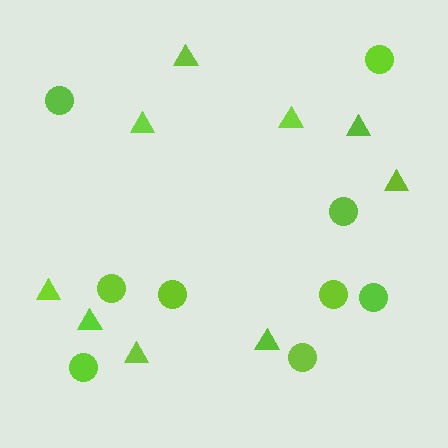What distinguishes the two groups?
There are 2 groups: one group of triangles (9) and one group of circles (9).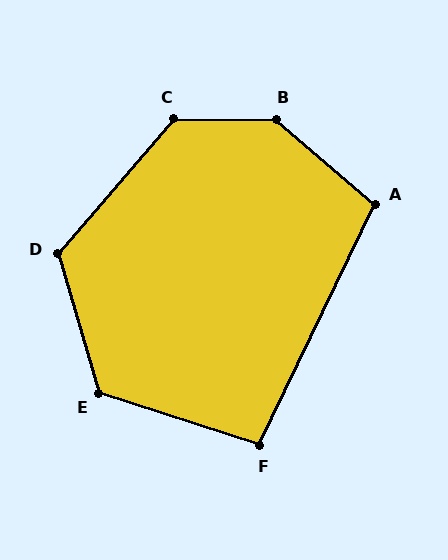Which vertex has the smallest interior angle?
F, at approximately 98 degrees.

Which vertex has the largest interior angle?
B, at approximately 139 degrees.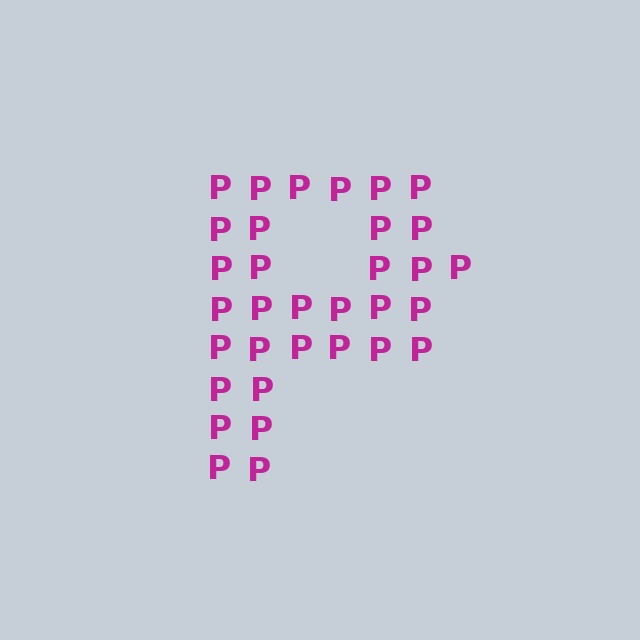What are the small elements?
The small elements are letter P's.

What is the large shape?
The large shape is the letter P.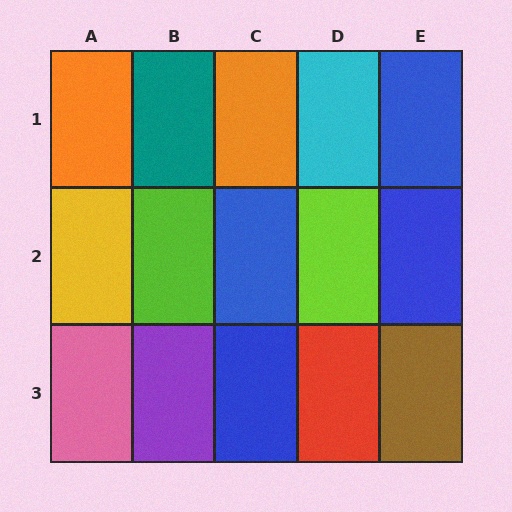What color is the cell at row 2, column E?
Blue.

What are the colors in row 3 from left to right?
Pink, purple, blue, red, brown.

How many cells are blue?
4 cells are blue.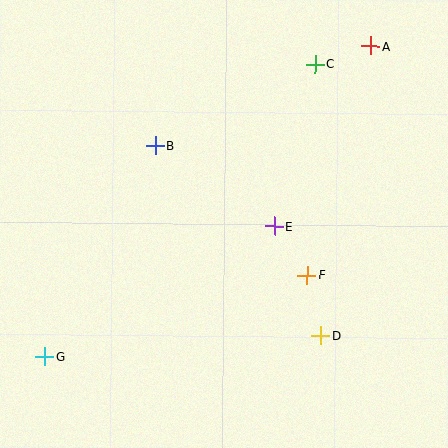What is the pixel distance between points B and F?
The distance between B and F is 199 pixels.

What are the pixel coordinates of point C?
Point C is at (315, 64).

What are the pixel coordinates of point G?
Point G is at (44, 357).